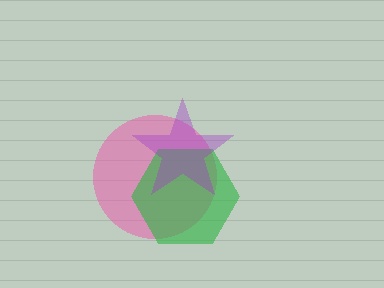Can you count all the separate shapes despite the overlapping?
Yes, there are 3 separate shapes.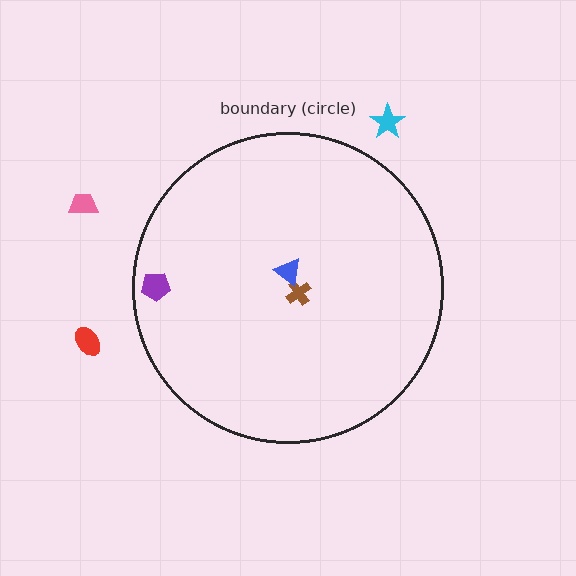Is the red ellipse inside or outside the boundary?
Outside.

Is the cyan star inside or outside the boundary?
Outside.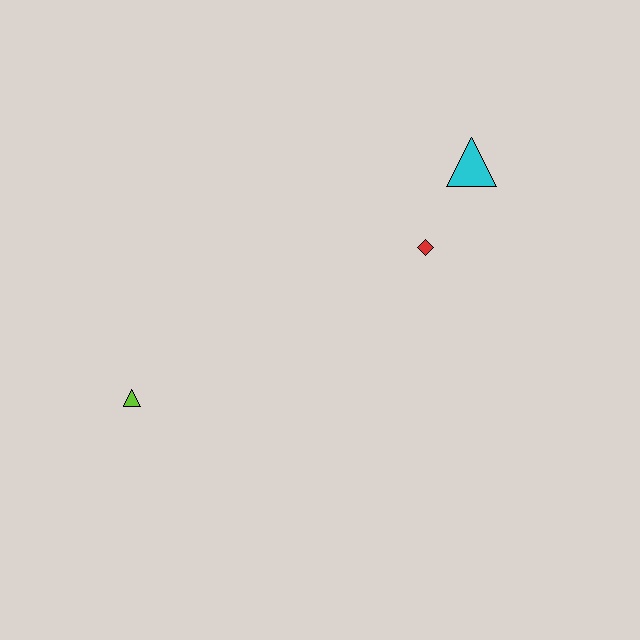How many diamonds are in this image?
There is 1 diamond.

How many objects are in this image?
There are 3 objects.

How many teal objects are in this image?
There are no teal objects.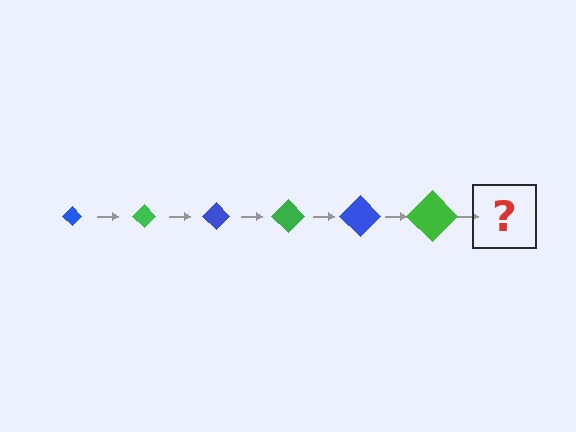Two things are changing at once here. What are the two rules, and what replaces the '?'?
The two rules are that the diamond grows larger each step and the color cycles through blue and green. The '?' should be a blue diamond, larger than the previous one.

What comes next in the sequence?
The next element should be a blue diamond, larger than the previous one.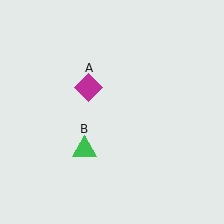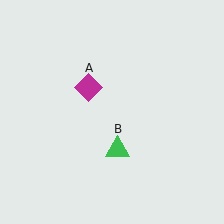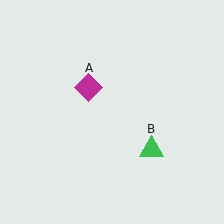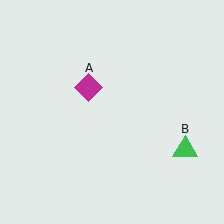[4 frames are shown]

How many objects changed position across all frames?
1 object changed position: green triangle (object B).